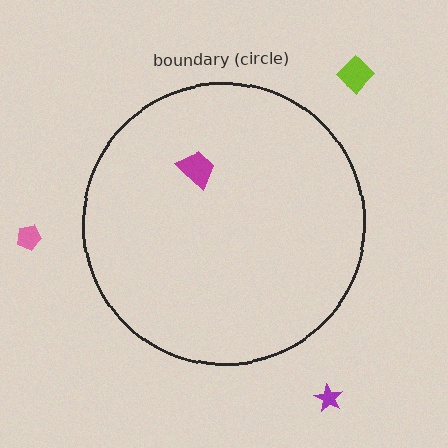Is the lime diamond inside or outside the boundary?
Outside.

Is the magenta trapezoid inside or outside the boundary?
Inside.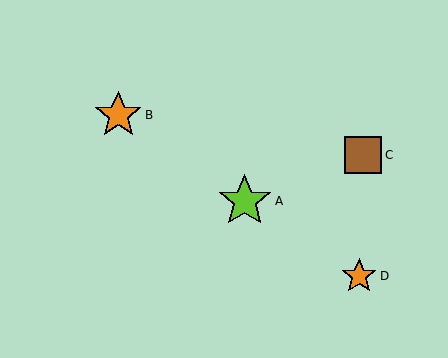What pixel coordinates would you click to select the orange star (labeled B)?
Click at (118, 115) to select the orange star B.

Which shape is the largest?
The lime star (labeled A) is the largest.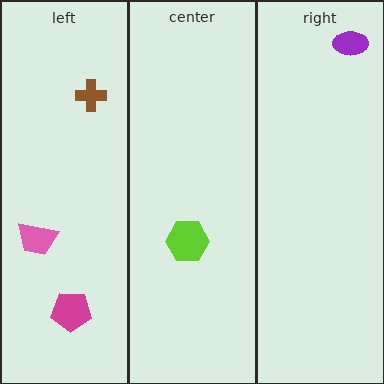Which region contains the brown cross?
The left region.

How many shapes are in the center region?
1.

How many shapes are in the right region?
1.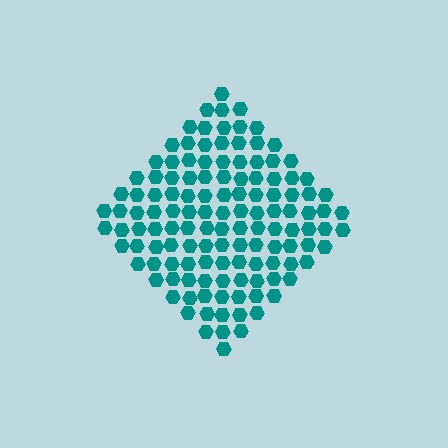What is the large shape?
The large shape is a diamond.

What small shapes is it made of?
It is made of small hexagons.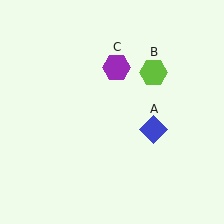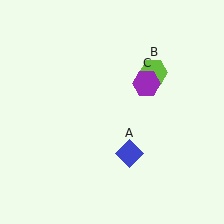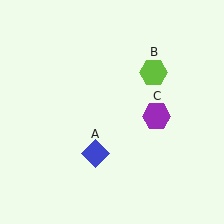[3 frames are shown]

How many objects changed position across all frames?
2 objects changed position: blue diamond (object A), purple hexagon (object C).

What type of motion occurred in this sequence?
The blue diamond (object A), purple hexagon (object C) rotated clockwise around the center of the scene.